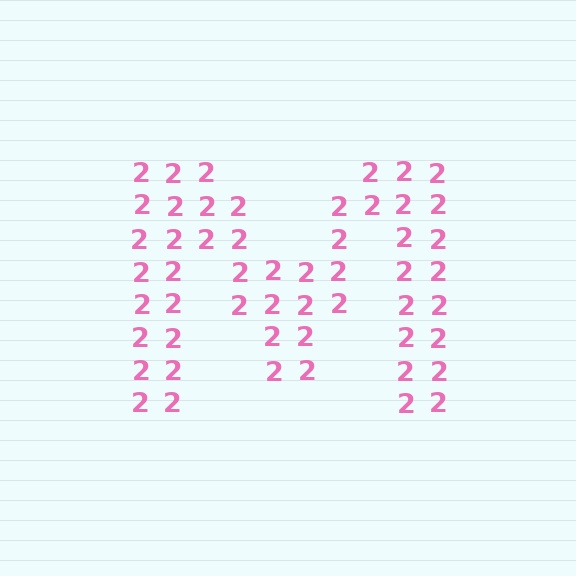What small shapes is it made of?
It is made of small digit 2's.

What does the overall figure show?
The overall figure shows the letter M.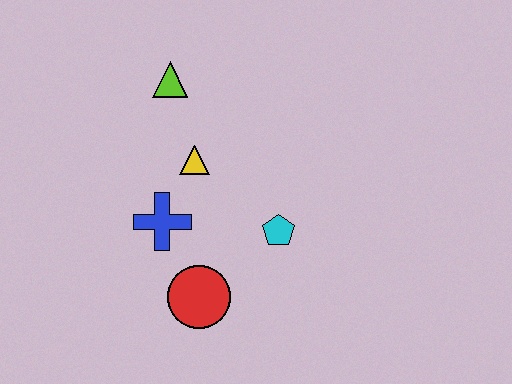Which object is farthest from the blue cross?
The lime triangle is farthest from the blue cross.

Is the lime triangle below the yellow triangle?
No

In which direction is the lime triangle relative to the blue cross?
The lime triangle is above the blue cross.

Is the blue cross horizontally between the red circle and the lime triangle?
No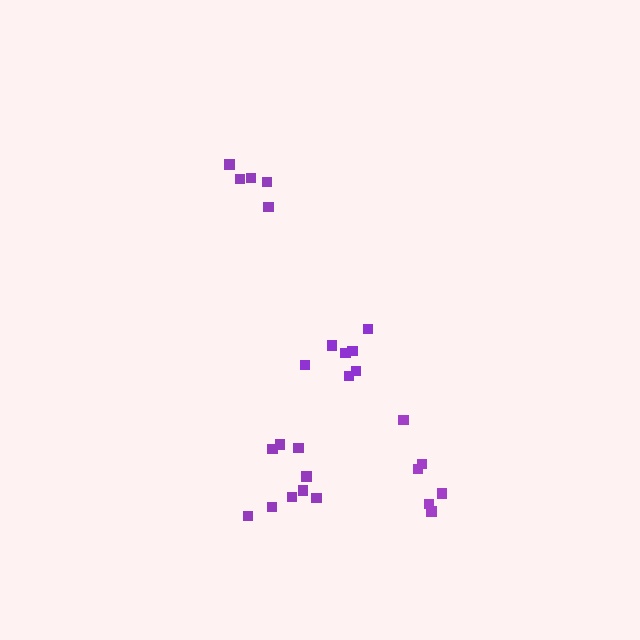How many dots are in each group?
Group 1: 7 dots, Group 2: 6 dots, Group 3: 9 dots, Group 4: 5 dots (27 total).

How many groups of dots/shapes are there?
There are 4 groups.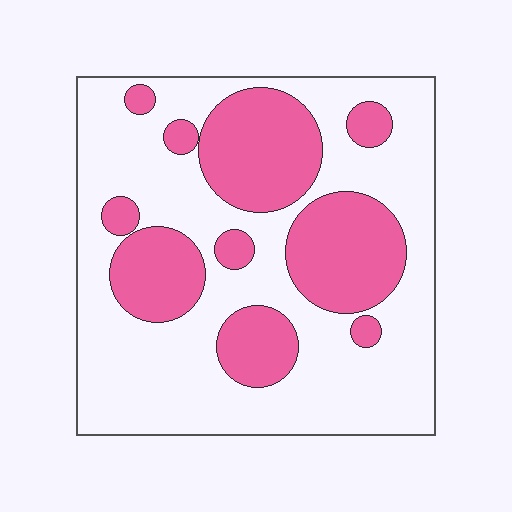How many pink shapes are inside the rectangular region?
10.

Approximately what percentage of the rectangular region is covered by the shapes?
Approximately 35%.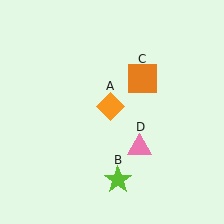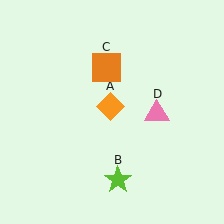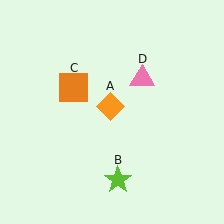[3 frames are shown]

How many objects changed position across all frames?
2 objects changed position: orange square (object C), pink triangle (object D).